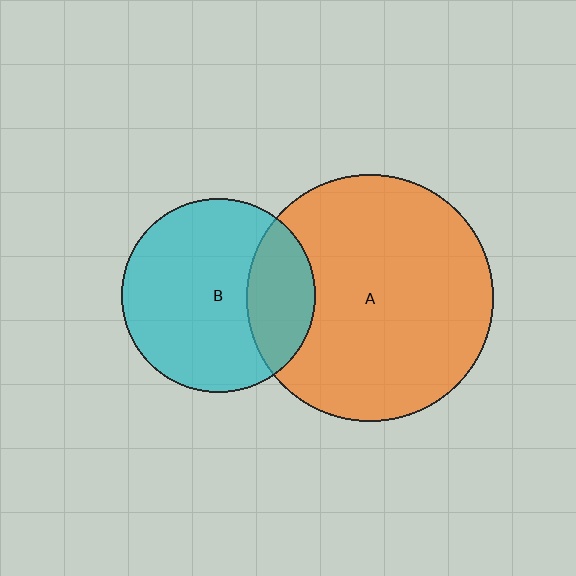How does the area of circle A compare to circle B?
Approximately 1.6 times.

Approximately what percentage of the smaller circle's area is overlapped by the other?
Approximately 25%.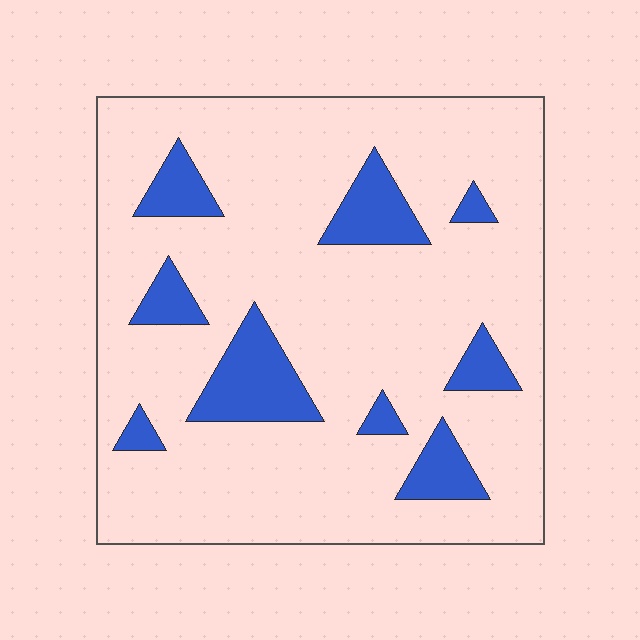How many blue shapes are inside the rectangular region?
9.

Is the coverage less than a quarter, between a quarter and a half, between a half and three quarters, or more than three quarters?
Less than a quarter.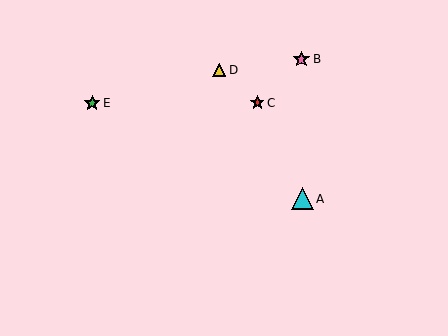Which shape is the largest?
The cyan triangle (labeled A) is the largest.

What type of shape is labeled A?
Shape A is a cyan triangle.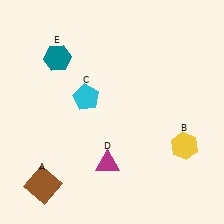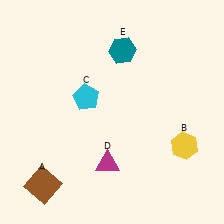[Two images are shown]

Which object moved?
The teal hexagon (E) moved right.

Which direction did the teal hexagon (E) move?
The teal hexagon (E) moved right.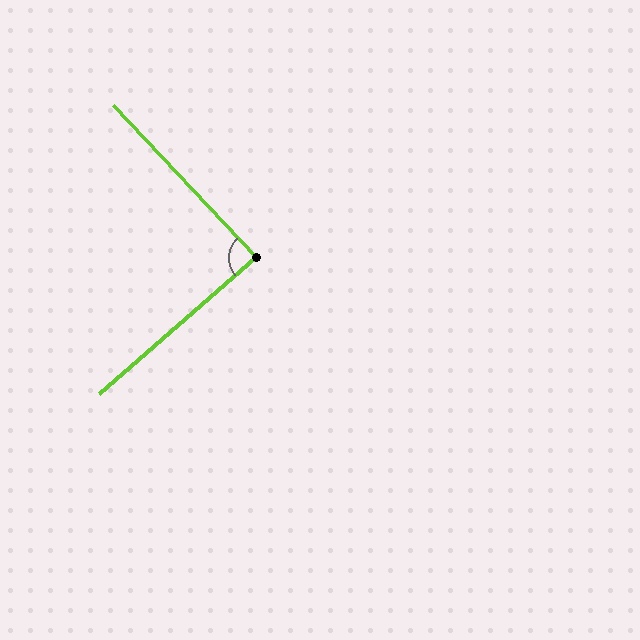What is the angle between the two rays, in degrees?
Approximately 88 degrees.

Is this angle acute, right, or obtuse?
It is approximately a right angle.